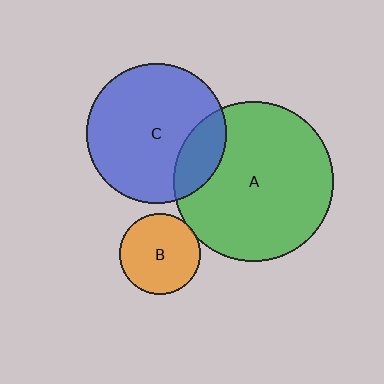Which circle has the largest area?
Circle A (green).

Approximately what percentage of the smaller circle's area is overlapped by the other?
Approximately 20%.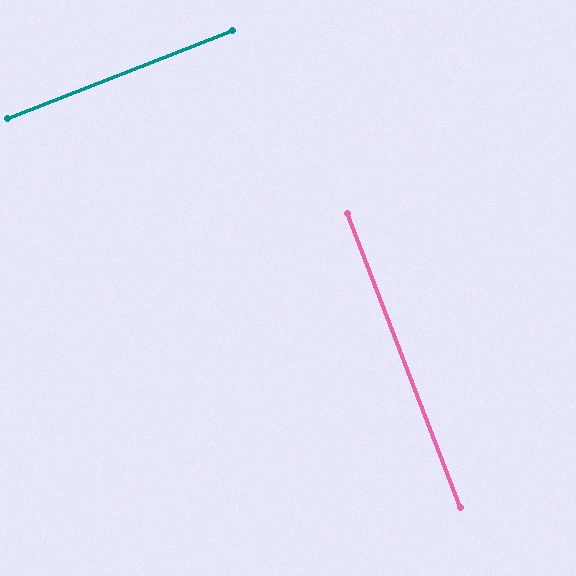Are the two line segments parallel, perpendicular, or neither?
Perpendicular — they meet at approximately 90°.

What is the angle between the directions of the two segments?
Approximately 90 degrees.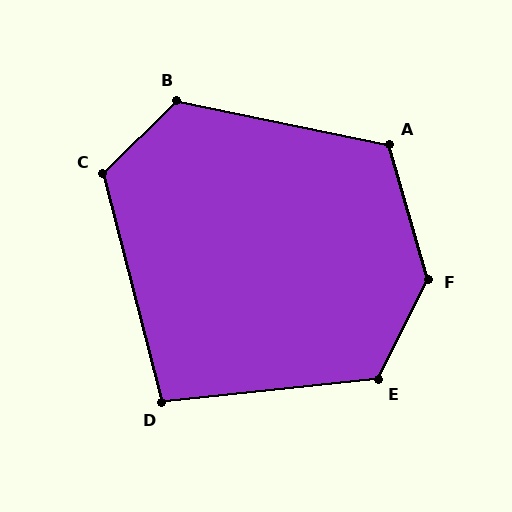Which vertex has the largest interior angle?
F, at approximately 138 degrees.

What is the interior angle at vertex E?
Approximately 122 degrees (obtuse).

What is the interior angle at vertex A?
Approximately 118 degrees (obtuse).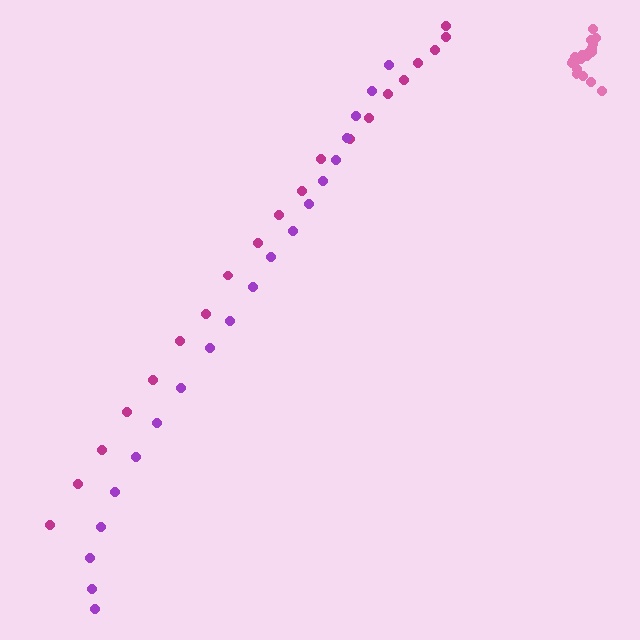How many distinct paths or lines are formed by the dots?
There are 3 distinct paths.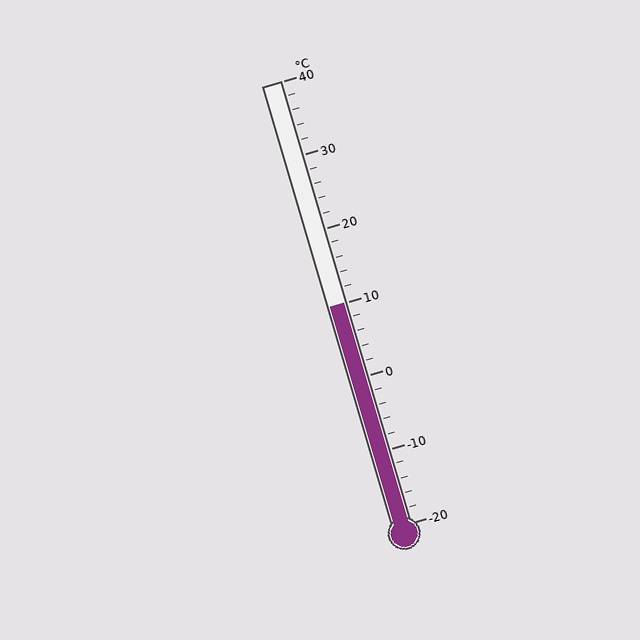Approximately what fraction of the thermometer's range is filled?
The thermometer is filled to approximately 50% of its range.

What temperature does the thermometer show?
The thermometer shows approximately 10°C.